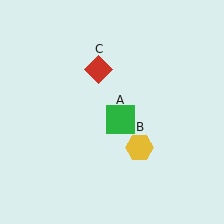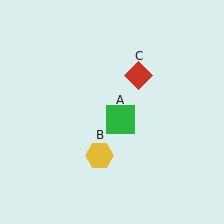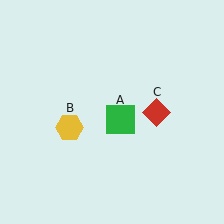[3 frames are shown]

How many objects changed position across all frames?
2 objects changed position: yellow hexagon (object B), red diamond (object C).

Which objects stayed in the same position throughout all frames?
Green square (object A) remained stationary.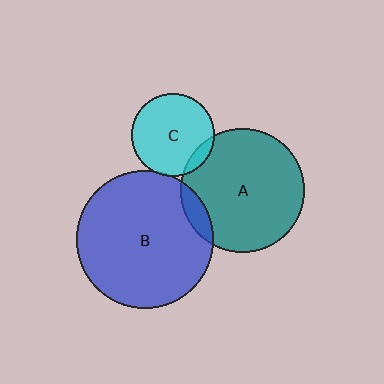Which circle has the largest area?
Circle B (blue).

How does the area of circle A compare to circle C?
Approximately 2.2 times.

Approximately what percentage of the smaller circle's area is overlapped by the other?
Approximately 10%.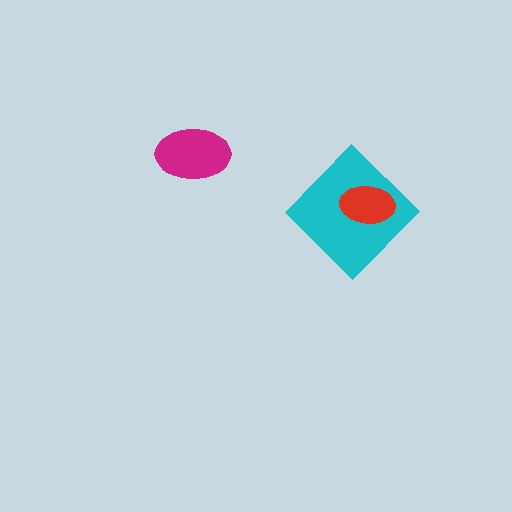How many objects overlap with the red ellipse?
1 object overlaps with the red ellipse.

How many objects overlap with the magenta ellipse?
0 objects overlap with the magenta ellipse.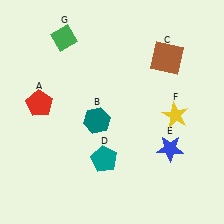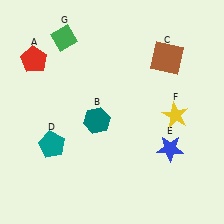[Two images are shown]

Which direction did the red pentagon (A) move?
The red pentagon (A) moved up.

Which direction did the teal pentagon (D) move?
The teal pentagon (D) moved left.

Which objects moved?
The objects that moved are: the red pentagon (A), the teal pentagon (D).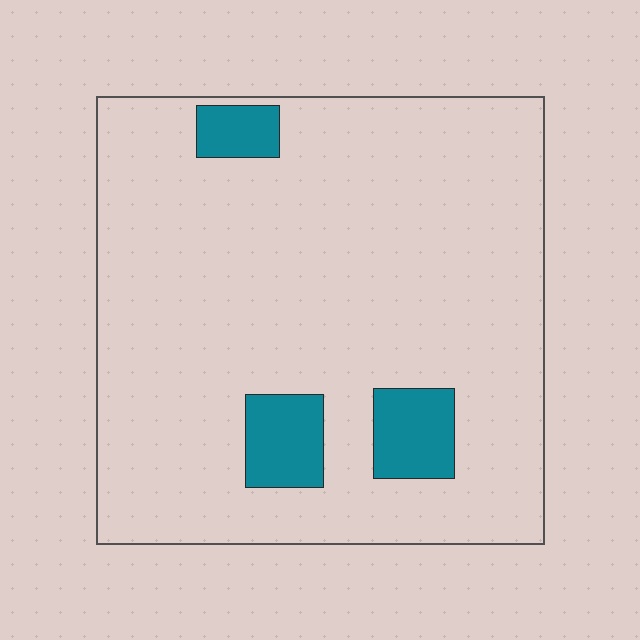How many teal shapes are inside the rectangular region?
3.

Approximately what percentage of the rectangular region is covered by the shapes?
Approximately 10%.